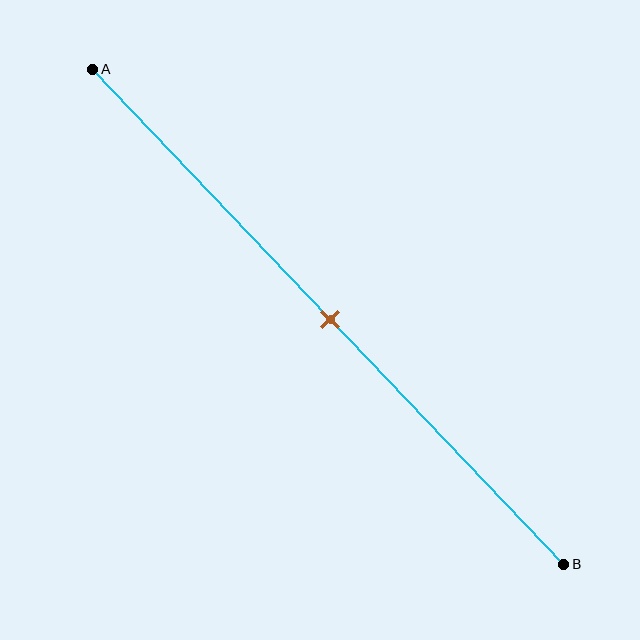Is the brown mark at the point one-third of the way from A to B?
No, the mark is at about 50% from A, not at the 33% one-third point.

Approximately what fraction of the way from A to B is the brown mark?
The brown mark is approximately 50% of the way from A to B.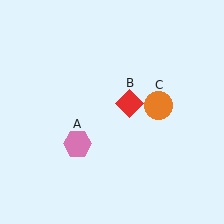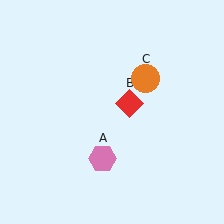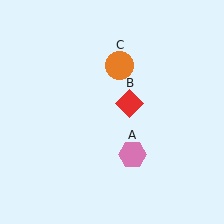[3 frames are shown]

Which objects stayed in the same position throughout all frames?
Red diamond (object B) remained stationary.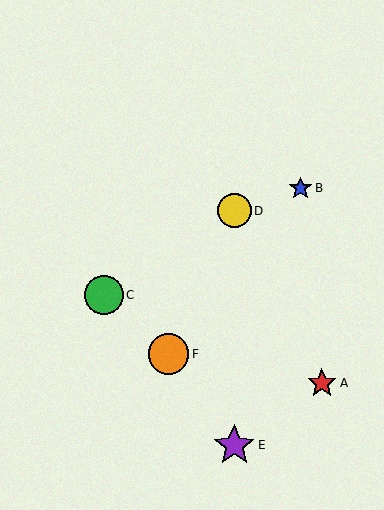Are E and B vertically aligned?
No, E is at x≈235 and B is at x≈300.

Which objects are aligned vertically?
Objects D, E are aligned vertically.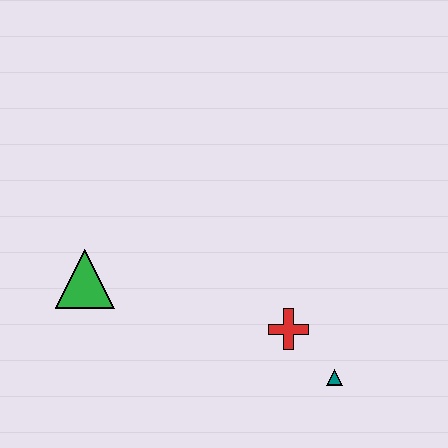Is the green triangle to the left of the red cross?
Yes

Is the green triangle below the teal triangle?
No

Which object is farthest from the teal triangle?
The green triangle is farthest from the teal triangle.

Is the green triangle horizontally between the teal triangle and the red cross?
No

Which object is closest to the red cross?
The teal triangle is closest to the red cross.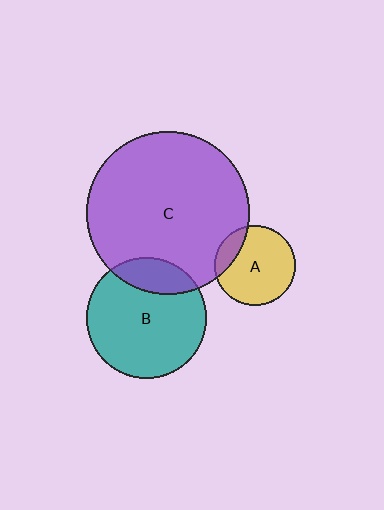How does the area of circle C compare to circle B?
Approximately 1.8 times.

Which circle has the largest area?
Circle C (purple).